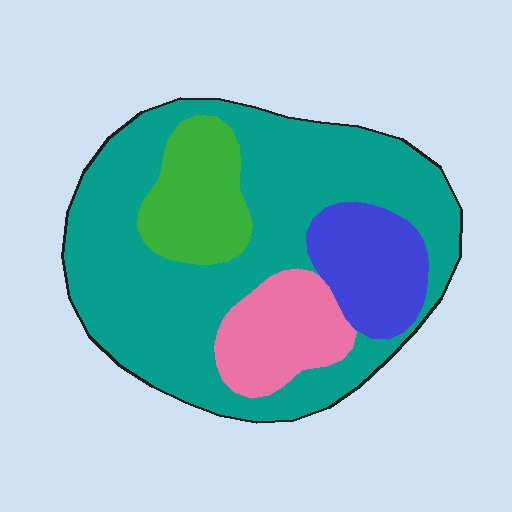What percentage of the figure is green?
Green takes up about one eighth (1/8) of the figure.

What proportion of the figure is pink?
Pink takes up about one eighth (1/8) of the figure.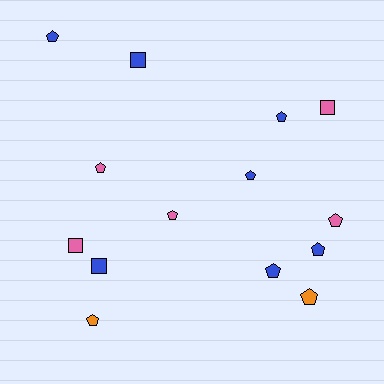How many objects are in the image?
There are 14 objects.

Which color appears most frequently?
Blue, with 7 objects.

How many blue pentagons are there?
There are 5 blue pentagons.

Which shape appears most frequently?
Pentagon, with 10 objects.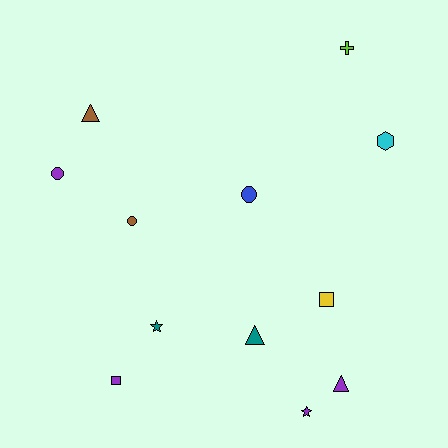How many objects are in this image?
There are 12 objects.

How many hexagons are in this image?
There is 1 hexagon.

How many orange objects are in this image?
There are no orange objects.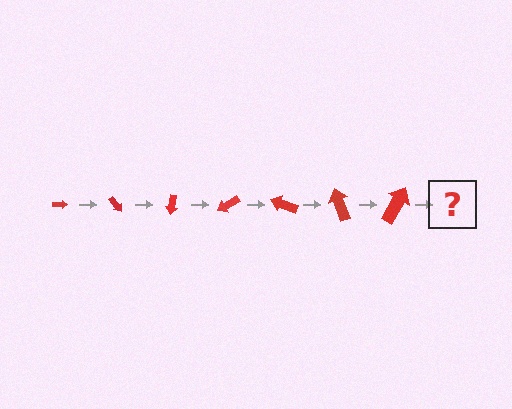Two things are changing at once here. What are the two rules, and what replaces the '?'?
The two rules are that the arrow grows larger each step and it rotates 50 degrees each step. The '?' should be an arrow, larger than the previous one and rotated 350 degrees from the start.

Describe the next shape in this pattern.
It should be an arrow, larger than the previous one and rotated 350 degrees from the start.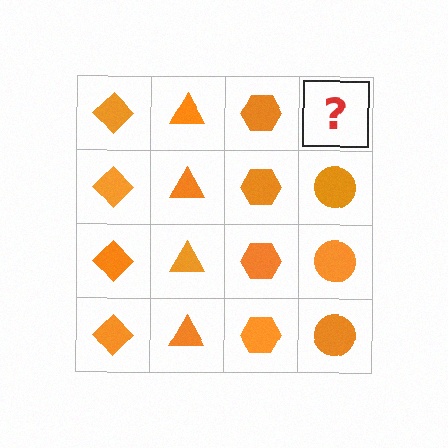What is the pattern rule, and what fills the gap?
The rule is that each column has a consistent shape. The gap should be filled with an orange circle.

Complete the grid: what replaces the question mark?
The question mark should be replaced with an orange circle.